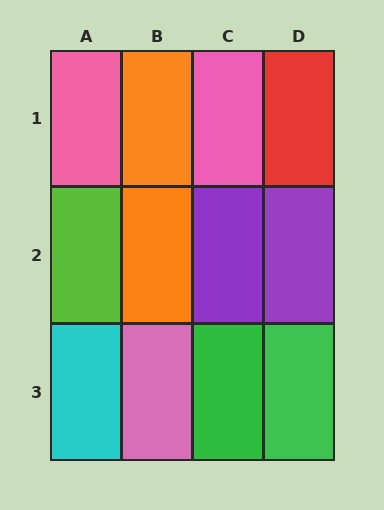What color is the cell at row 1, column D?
Red.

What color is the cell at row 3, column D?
Green.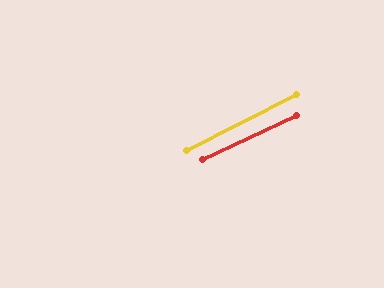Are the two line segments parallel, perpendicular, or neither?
Parallel — their directions differ by only 1.8°.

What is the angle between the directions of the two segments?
Approximately 2 degrees.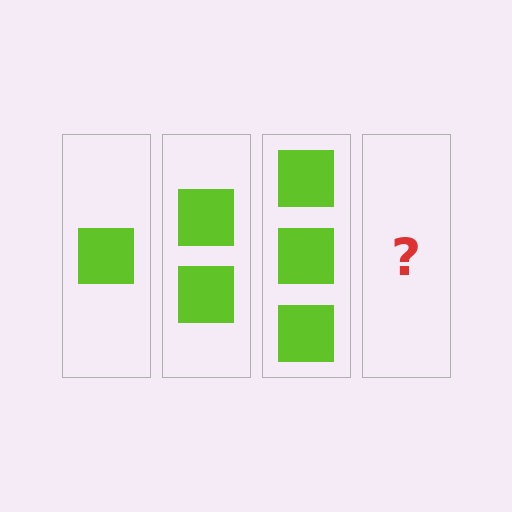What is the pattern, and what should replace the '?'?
The pattern is that each step adds one more square. The '?' should be 4 squares.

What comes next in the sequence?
The next element should be 4 squares.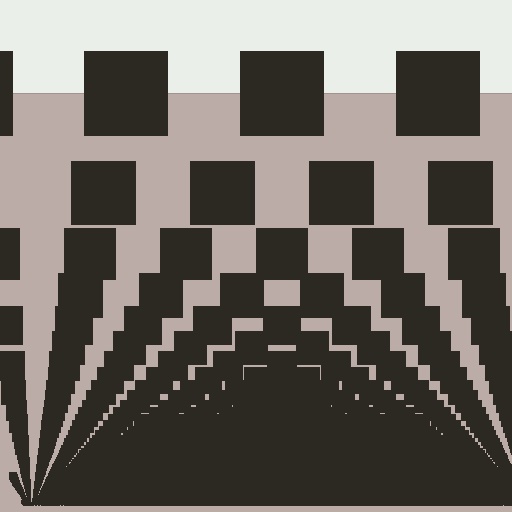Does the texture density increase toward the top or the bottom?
Density increases toward the bottom.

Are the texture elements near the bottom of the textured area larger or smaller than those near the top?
Smaller. The gradient is inverted — elements near the bottom are smaller and denser.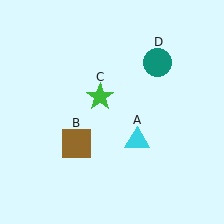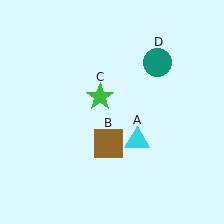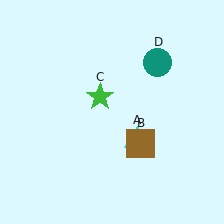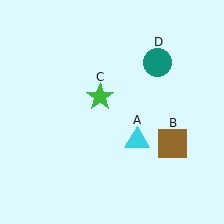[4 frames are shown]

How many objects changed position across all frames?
1 object changed position: brown square (object B).